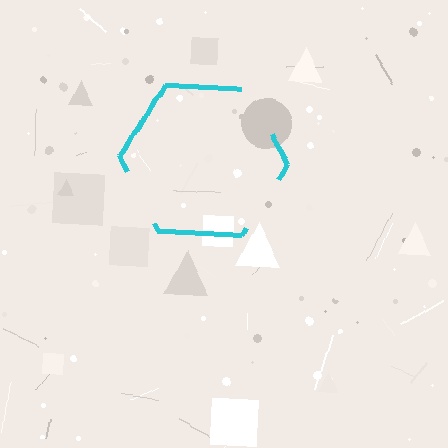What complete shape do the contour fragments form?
The contour fragments form a hexagon.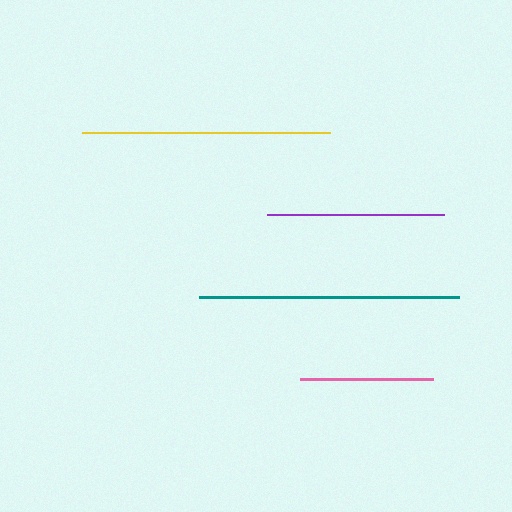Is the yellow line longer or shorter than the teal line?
The teal line is longer than the yellow line.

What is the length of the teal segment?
The teal segment is approximately 260 pixels long.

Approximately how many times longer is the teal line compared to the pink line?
The teal line is approximately 1.9 times the length of the pink line.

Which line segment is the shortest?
The pink line is the shortest at approximately 133 pixels.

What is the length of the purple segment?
The purple segment is approximately 177 pixels long.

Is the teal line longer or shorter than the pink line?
The teal line is longer than the pink line.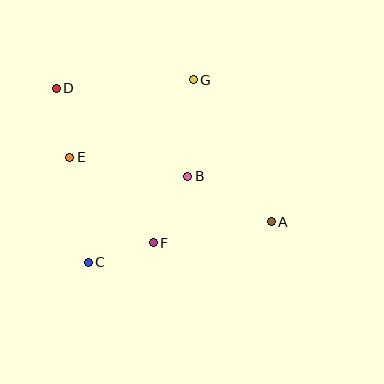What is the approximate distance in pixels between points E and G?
The distance between E and G is approximately 146 pixels.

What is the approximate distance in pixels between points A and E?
The distance between A and E is approximately 211 pixels.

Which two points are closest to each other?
Points C and F are closest to each other.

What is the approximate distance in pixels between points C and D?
The distance between C and D is approximately 177 pixels.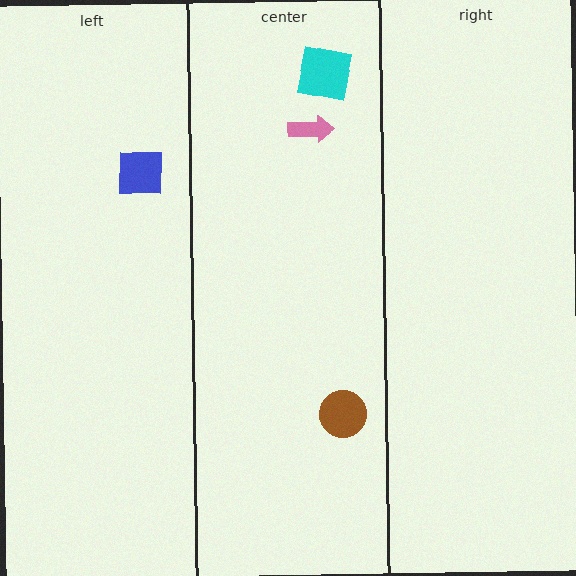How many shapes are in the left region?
1.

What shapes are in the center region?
The cyan square, the pink arrow, the brown circle.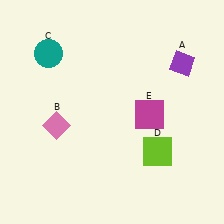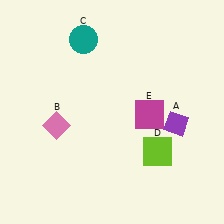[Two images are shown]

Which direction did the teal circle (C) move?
The teal circle (C) moved right.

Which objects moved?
The objects that moved are: the purple diamond (A), the teal circle (C).